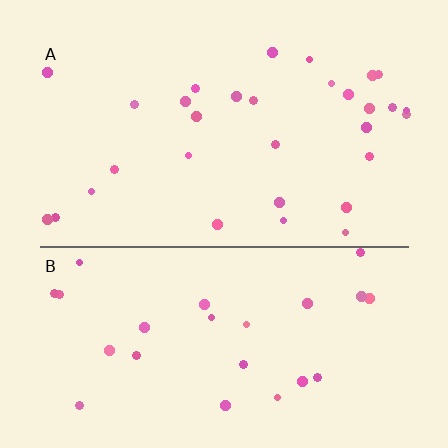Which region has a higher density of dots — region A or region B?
A (the top).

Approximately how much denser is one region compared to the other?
Approximately 1.2× — region A over region B.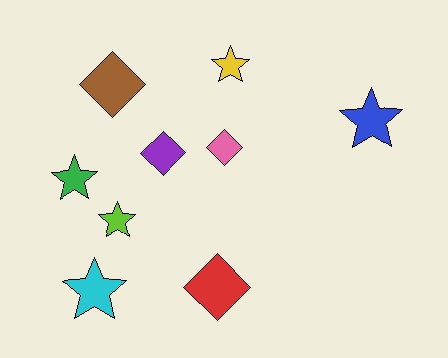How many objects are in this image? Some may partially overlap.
There are 9 objects.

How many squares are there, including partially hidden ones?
There are no squares.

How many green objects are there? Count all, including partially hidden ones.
There is 1 green object.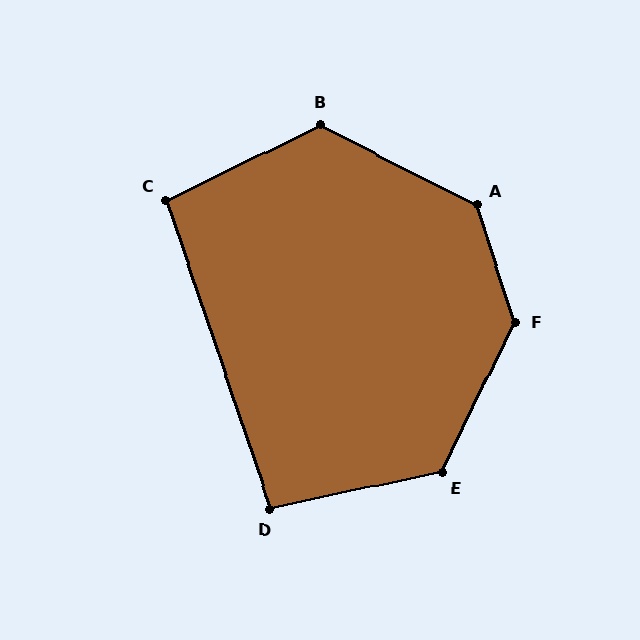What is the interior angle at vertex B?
Approximately 127 degrees (obtuse).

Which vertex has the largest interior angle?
F, at approximately 136 degrees.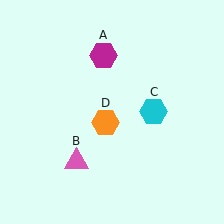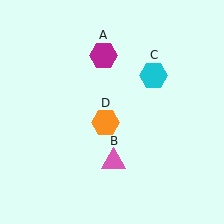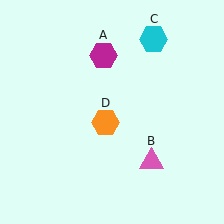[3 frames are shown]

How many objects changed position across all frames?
2 objects changed position: pink triangle (object B), cyan hexagon (object C).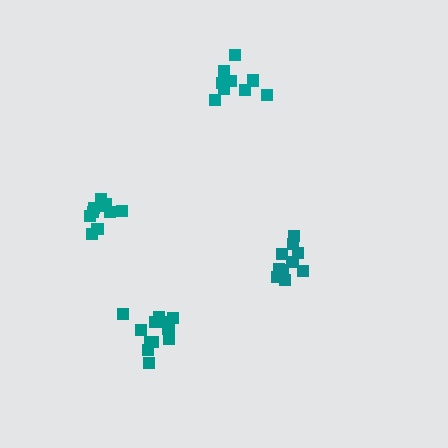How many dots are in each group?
Group 1: 11 dots, Group 2: 10 dots, Group 3: 9 dots, Group 4: 12 dots (42 total).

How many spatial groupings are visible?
There are 4 spatial groupings.